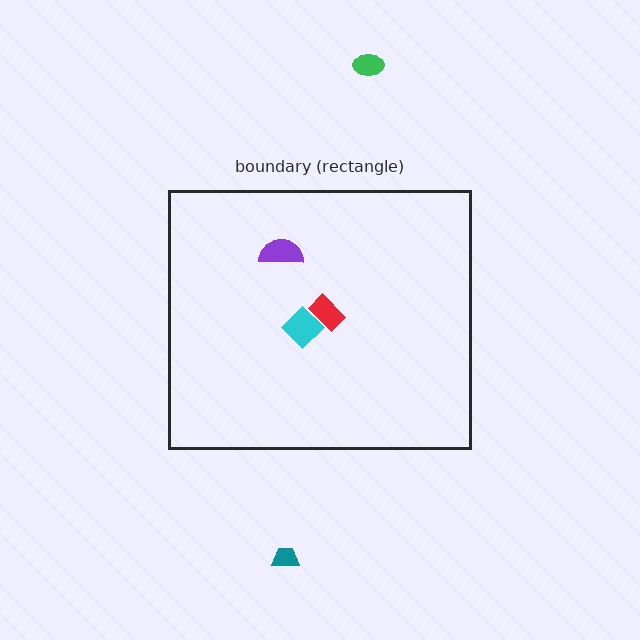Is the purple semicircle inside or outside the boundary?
Inside.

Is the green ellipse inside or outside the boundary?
Outside.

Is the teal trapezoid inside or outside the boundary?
Outside.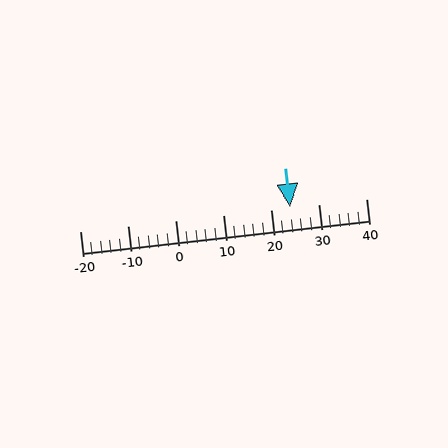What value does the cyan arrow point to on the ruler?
The cyan arrow points to approximately 24.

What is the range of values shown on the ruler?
The ruler shows values from -20 to 40.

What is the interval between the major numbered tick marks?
The major tick marks are spaced 10 units apart.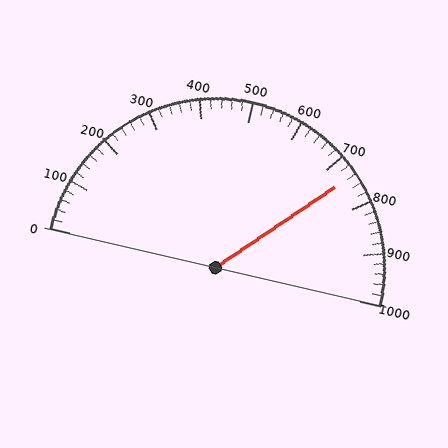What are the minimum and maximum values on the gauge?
The gauge ranges from 0 to 1000.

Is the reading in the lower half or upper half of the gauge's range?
The reading is in the upper half of the range (0 to 1000).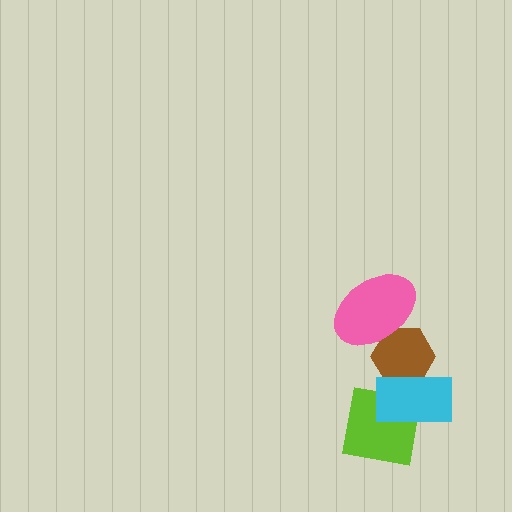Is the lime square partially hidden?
Yes, it is partially covered by another shape.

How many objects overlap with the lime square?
1 object overlaps with the lime square.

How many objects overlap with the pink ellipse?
1 object overlaps with the pink ellipse.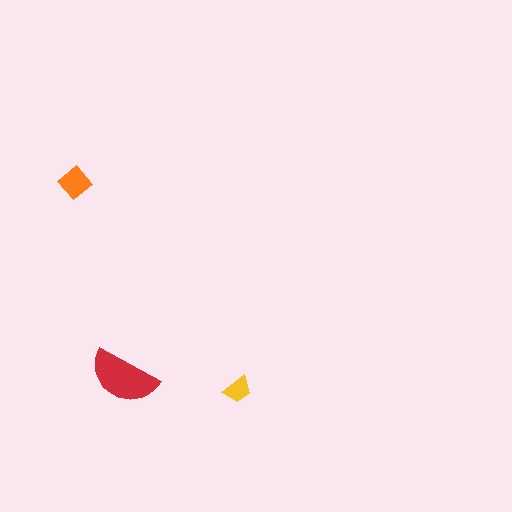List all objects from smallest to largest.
The yellow trapezoid, the orange diamond, the red semicircle.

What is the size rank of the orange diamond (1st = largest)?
2nd.